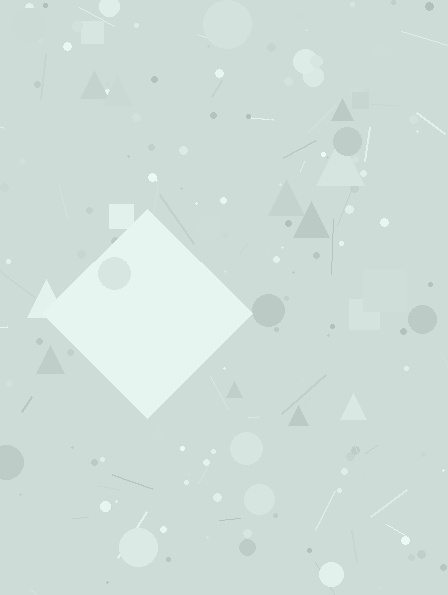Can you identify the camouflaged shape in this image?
The camouflaged shape is a diamond.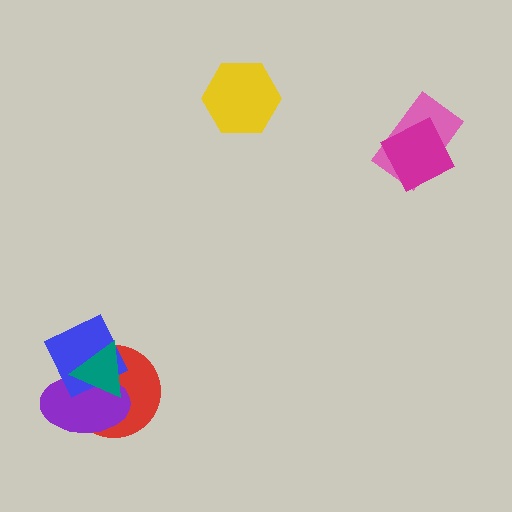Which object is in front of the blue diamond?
The teal triangle is in front of the blue diamond.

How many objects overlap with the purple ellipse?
3 objects overlap with the purple ellipse.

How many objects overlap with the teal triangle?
3 objects overlap with the teal triangle.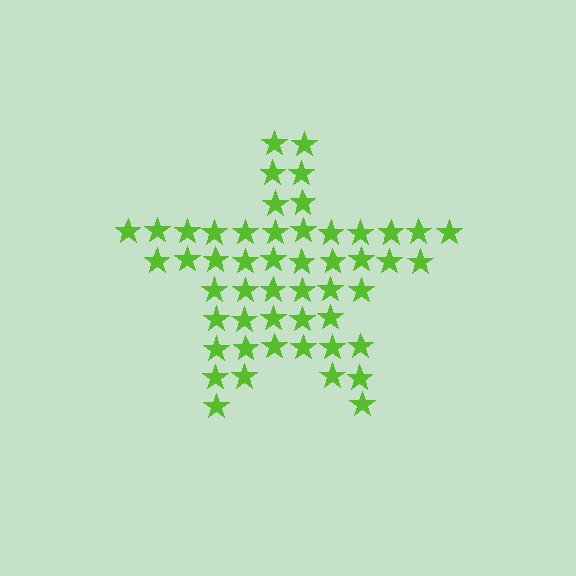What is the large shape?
The large shape is a star.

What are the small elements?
The small elements are stars.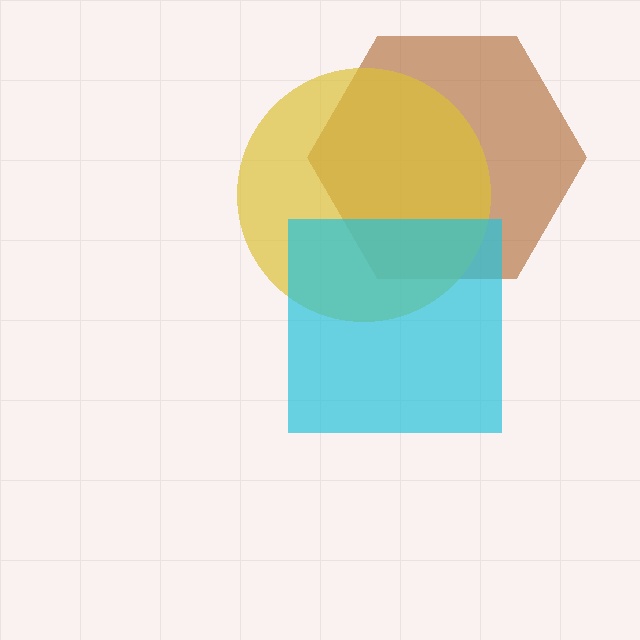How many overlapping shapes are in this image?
There are 3 overlapping shapes in the image.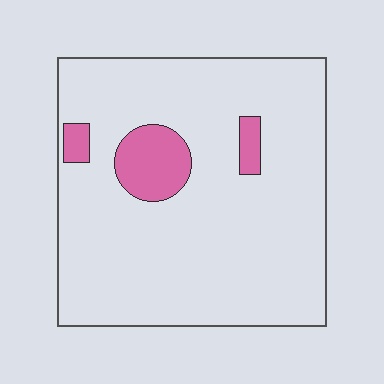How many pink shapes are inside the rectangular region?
3.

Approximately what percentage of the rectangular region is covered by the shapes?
Approximately 10%.